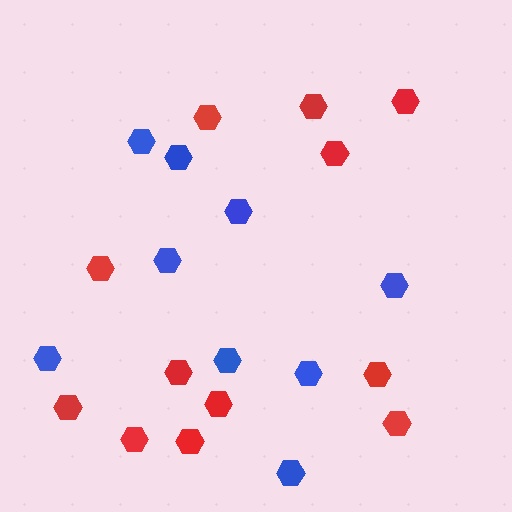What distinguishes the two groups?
There are 2 groups: one group of red hexagons (12) and one group of blue hexagons (9).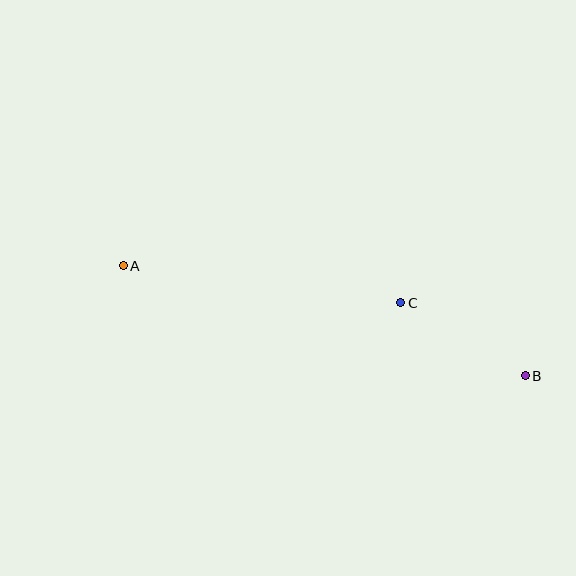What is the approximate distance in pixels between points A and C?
The distance between A and C is approximately 280 pixels.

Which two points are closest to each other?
Points B and C are closest to each other.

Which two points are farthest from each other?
Points A and B are farthest from each other.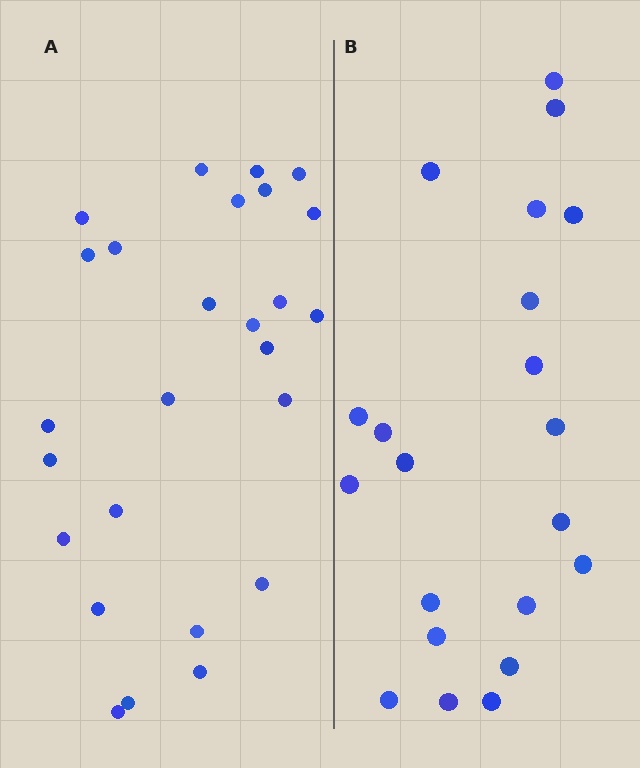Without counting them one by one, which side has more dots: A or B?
Region A (the left region) has more dots.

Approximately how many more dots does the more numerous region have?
Region A has about 5 more dots than region B.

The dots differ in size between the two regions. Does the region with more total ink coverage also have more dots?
No. Region B has more total ink coverage because its dots are larger, but region A actually contains more individual dots. Total area can be misleading — the number of items is what matters here.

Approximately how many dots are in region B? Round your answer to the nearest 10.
About 20 dots. (The exact count is 21, which rounds to 20.)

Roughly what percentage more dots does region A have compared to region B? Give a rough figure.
About 25% more.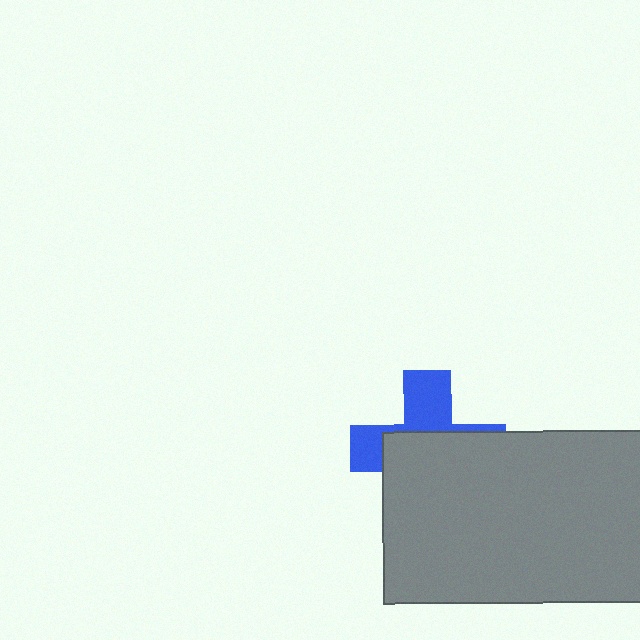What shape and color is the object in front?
The object in front is a gray rectangle.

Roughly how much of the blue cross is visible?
A small part of it is visible (roughly 39%).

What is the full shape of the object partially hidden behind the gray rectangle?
The partially hidden object is a blue cross.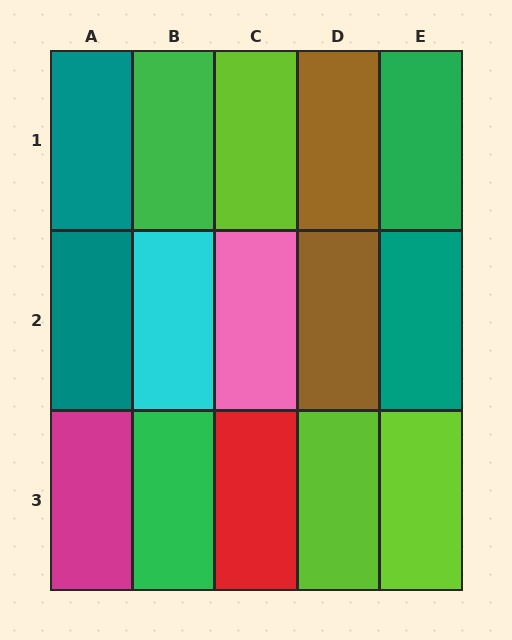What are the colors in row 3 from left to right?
Magenta, green, red, lime, lime.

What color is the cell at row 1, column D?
Brown.